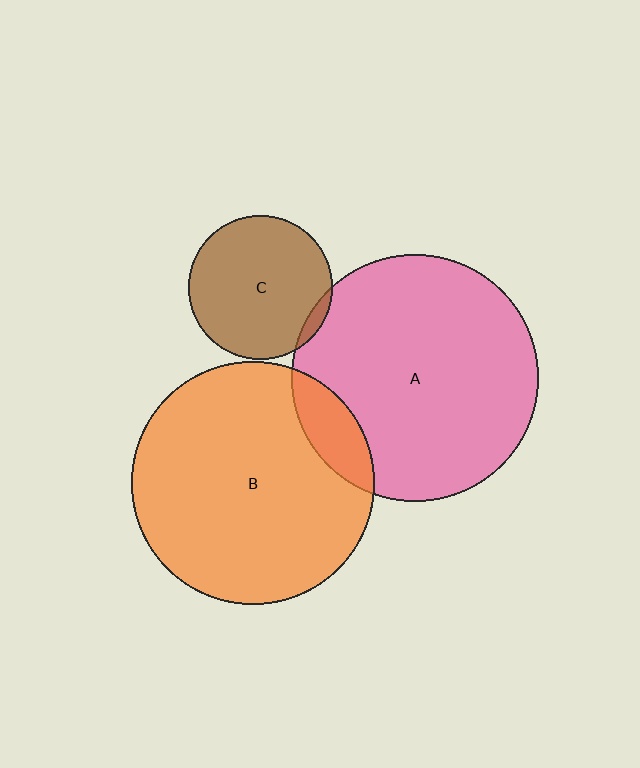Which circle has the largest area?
Circle A (pink).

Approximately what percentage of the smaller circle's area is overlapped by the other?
Approximately 5%.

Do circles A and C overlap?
Yes.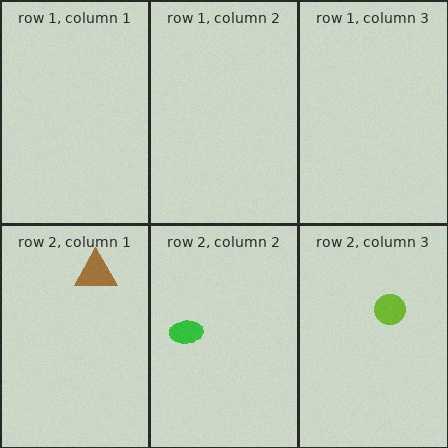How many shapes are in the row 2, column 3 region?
1.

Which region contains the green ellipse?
The row 2, column 2 region.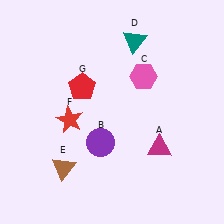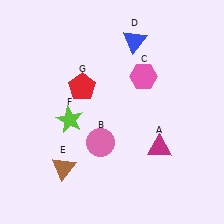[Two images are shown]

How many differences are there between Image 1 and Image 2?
There are 3 differences between the two images.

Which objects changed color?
B changed from purple to pink. D changed from teal to blue. F changed from red to lime.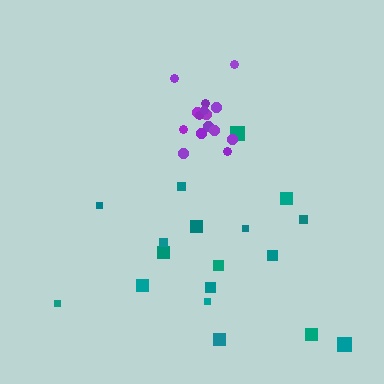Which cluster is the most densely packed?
Purple.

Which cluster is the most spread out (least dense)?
Teal.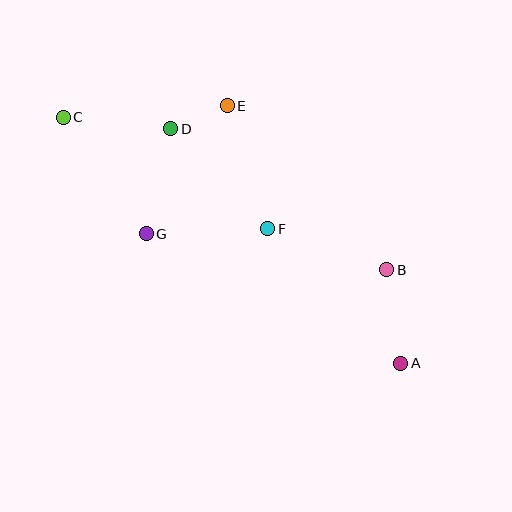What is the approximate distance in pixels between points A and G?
The distance between A and G is approximately 285 pixels.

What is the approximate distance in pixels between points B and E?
The distance between B and E is approximately 228 pixels.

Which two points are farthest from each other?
Points A and C are farthest from each other.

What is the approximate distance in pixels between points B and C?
The distance between B and C is approximately 357 pixels.